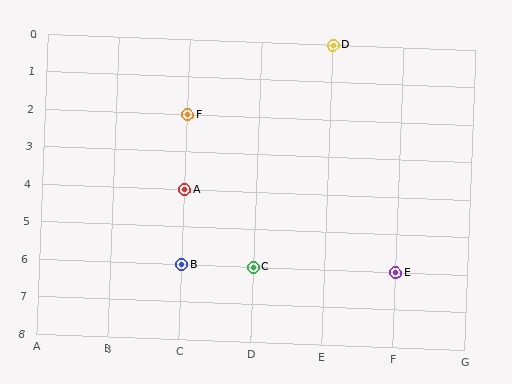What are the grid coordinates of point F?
Point F is at grid coordinates (C, 2).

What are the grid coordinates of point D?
Point D is at grid coordinates (E, 0).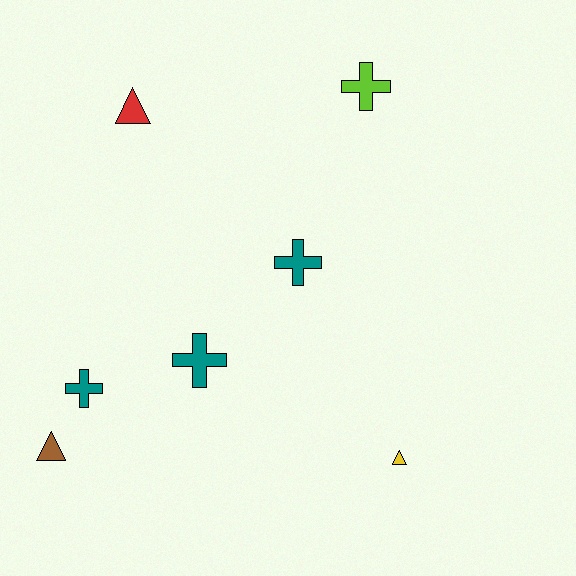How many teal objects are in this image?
There are 3 teal objects.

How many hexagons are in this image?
There are no hexagons.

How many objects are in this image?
There are 7 objects.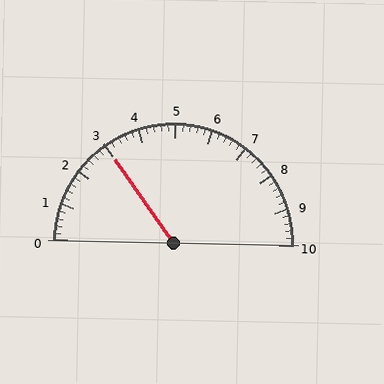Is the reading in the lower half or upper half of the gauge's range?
The reading is in the lower half of the range (0 to 10).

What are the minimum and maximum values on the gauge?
The gauge ranges from 0 to 10.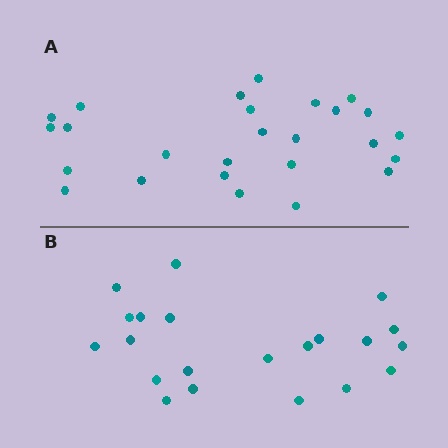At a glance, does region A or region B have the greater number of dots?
Region A (the top region) has more dots.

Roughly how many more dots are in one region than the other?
Region A has about 5 more dots than region B.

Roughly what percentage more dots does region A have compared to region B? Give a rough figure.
About 25% more.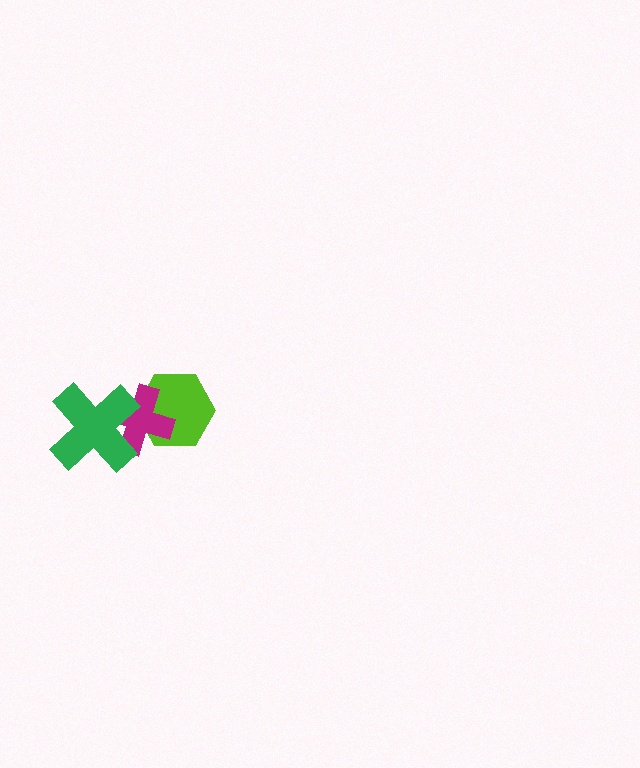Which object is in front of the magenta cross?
The green cross is in front of the magenta cross.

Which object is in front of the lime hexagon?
The magenta cross is in front of the lime hexagon.